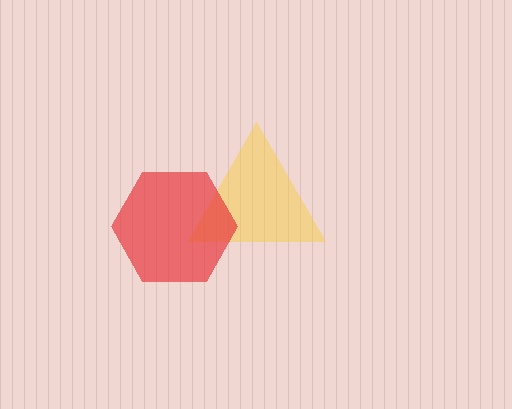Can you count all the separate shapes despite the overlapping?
Yes, there are 2 separate shapes.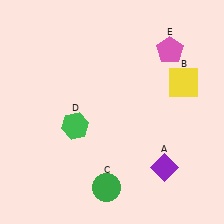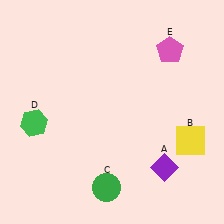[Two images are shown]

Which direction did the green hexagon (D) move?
The green hexagon (D) moved left.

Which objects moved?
The objects that moved are: the yellow square (B), the green hexagon (D).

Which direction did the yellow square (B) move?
The yellow square (B) moved down.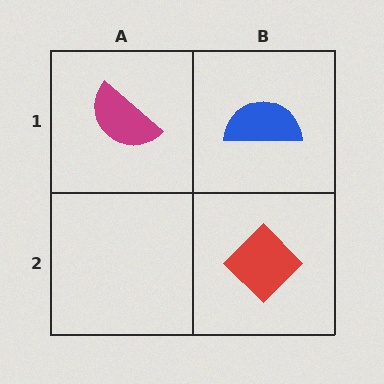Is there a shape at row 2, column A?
No, that cell is empty.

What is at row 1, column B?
A blue semicircle.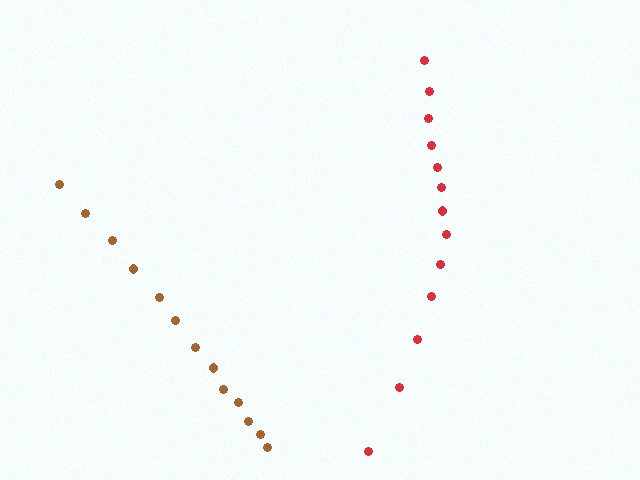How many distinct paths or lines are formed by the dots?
There are 2 distinct paths.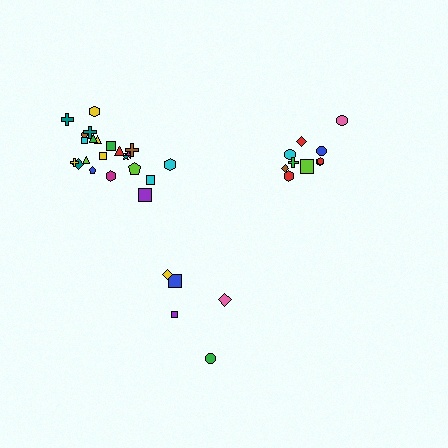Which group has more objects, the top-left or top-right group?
The top-left group.